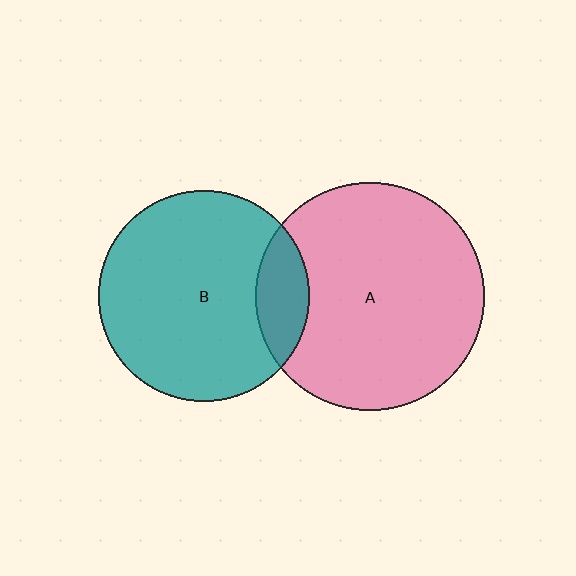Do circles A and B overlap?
Yes.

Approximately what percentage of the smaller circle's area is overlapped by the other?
Approximately 15%.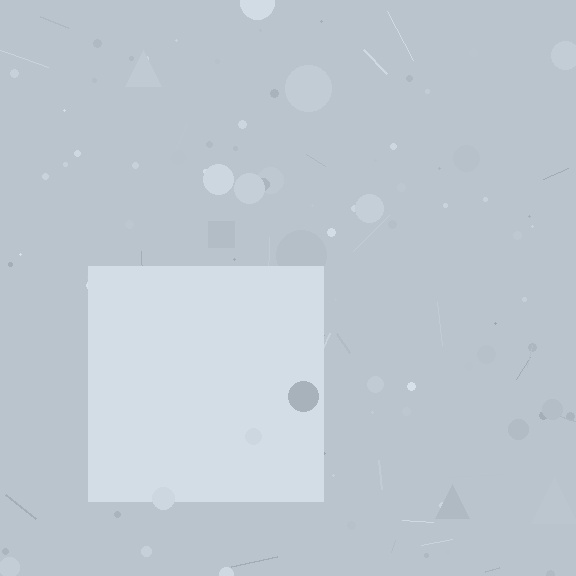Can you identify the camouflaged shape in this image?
The camouflaged shape is a square.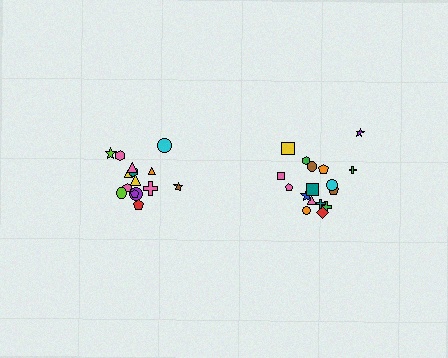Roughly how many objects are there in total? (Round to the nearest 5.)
Roughly 35 objects in total.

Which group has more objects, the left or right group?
The right group.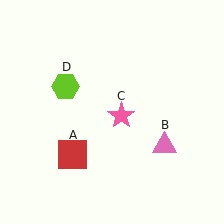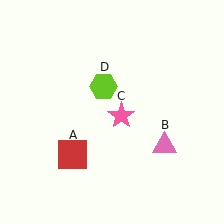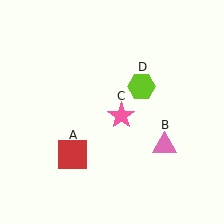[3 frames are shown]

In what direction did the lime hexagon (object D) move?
The lime hexagon (object D) moved right.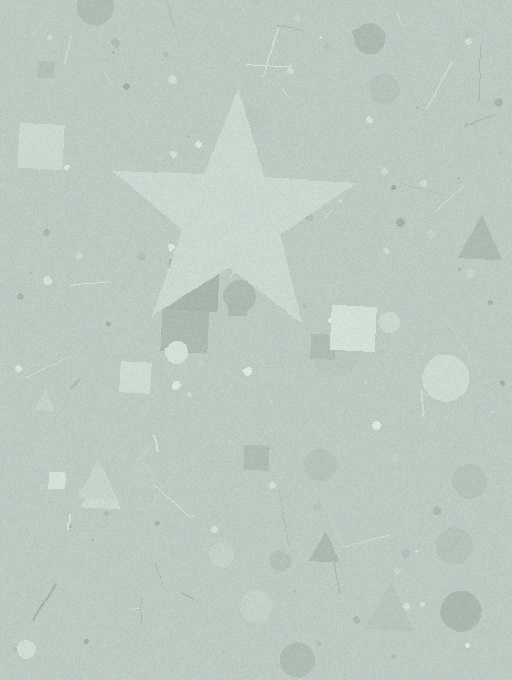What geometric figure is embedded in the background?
A star is embedded in the background.